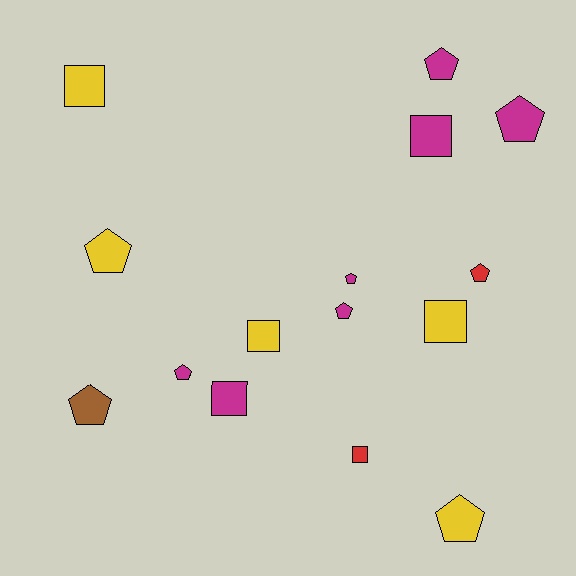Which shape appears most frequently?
Pentagon, with 9 objects.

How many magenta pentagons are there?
There are 5 magenta pentagons.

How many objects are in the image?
There are 15 objects.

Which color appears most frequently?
Magenta, with 7 objects.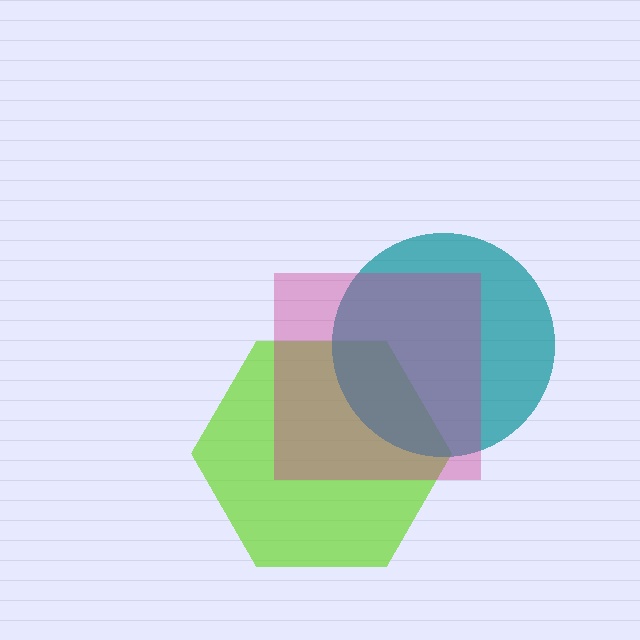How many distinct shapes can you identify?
There are 3 distinct shapes: a lime hexagon, a teal circle, a magenta square.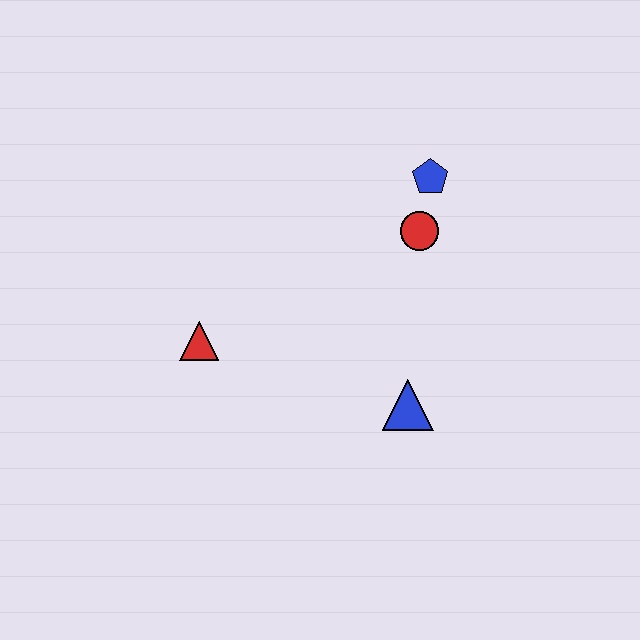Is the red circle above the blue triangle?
Yes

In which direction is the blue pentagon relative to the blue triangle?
The blue pentagon is above the blue triangle.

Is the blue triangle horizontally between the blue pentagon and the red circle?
No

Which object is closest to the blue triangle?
The red circle is closest to the blue triangle.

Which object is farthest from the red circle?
The red triangle is farthest from the red circle.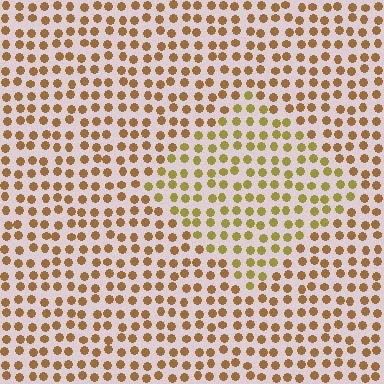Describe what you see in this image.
The image is filled with small brown elements in a uniform arrangement. A diamond-shaped region is visible where the elements are tinted to a slightly different hue, forming a subtle color boundary.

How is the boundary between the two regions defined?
The boundary is defined purely by a slight shift in hue (about 26 degrees). Spacing, size, and orientation are identical on both sides.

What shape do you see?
I see a diamond.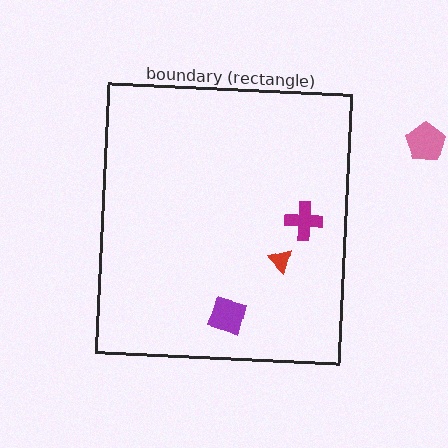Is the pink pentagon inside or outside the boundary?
Outside.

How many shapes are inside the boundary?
3 inside, 1 outside.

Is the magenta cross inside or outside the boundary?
Inside.